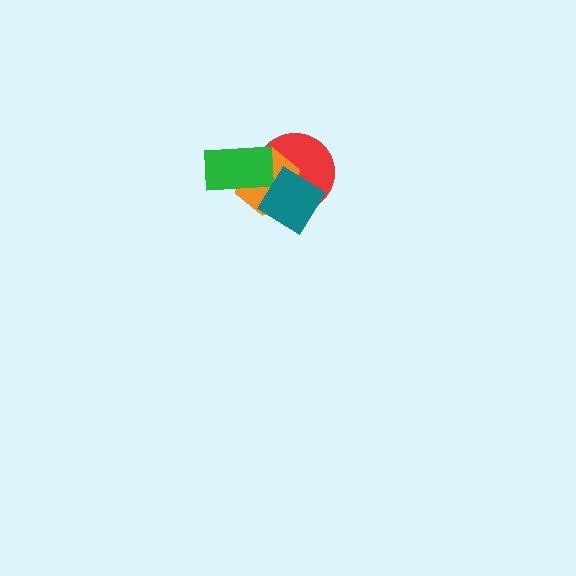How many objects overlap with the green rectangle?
3 objects overlap with the green rectangle.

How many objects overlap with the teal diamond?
3 objects overlap with the teal diamond.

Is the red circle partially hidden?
Yes, it is partially covered by another shape.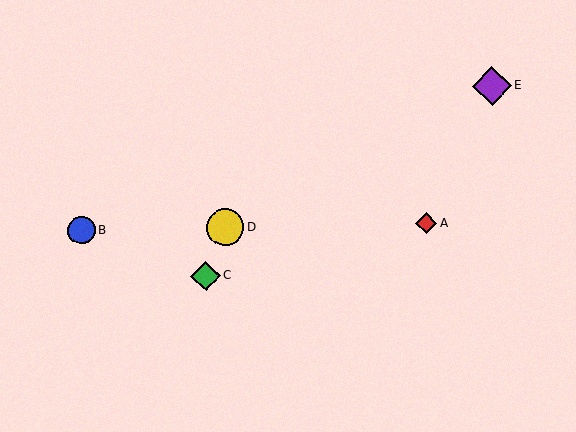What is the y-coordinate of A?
Object A is at y≈223.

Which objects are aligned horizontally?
Objects A, B, D are aligned horizontally.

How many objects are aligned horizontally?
3 objects (A, B, D) are aligned horizontally.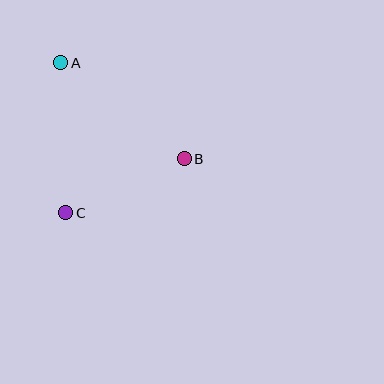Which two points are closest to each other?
Points B and C are closest to each other.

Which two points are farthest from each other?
Points A and B are farthest from each other.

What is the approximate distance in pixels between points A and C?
The distance between A and C is approximately 150 pixels.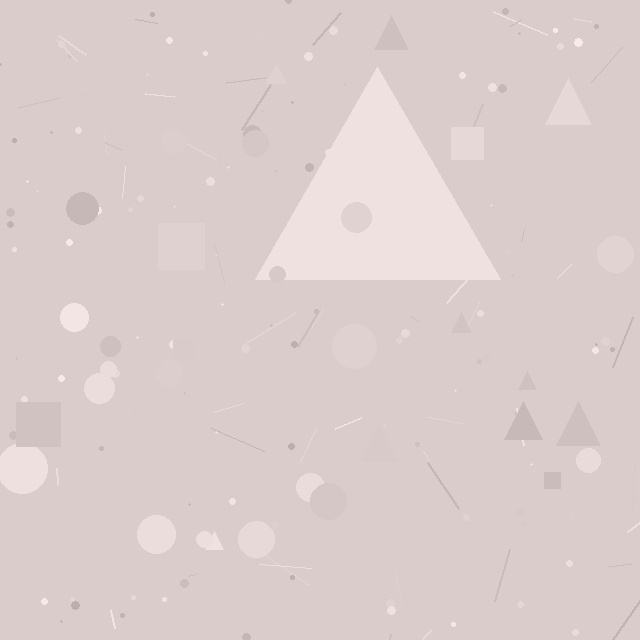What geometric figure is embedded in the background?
A triangle is embedded in the background.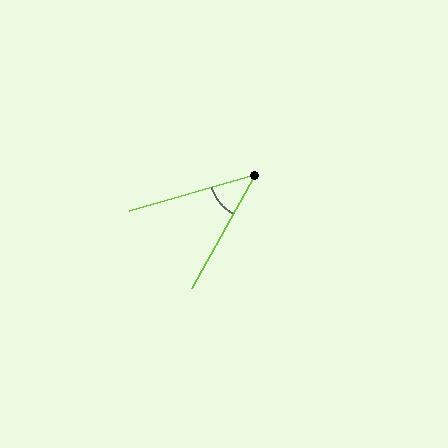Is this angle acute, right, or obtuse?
It is acute.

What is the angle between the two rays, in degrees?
Approximately 45 degrees.